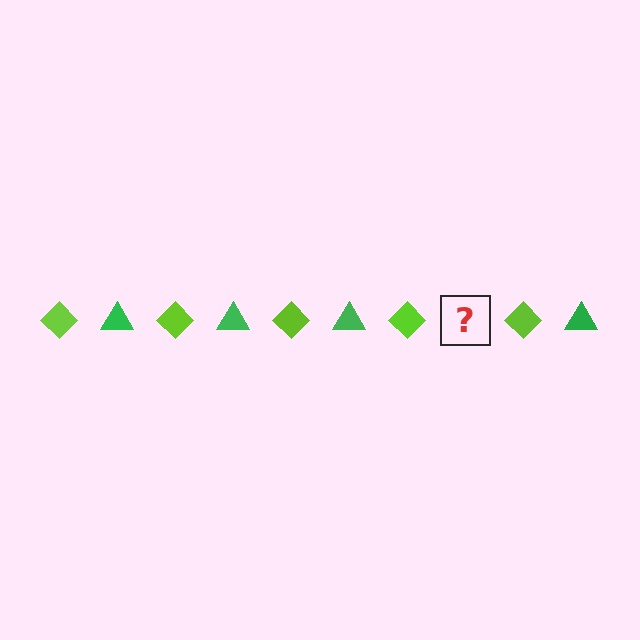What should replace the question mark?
The question mark should be replaced with a green triangle.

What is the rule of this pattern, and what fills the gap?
The rule is that the pattern alternates between lime diamond and green triangle. The gap should be filled with a green triangle.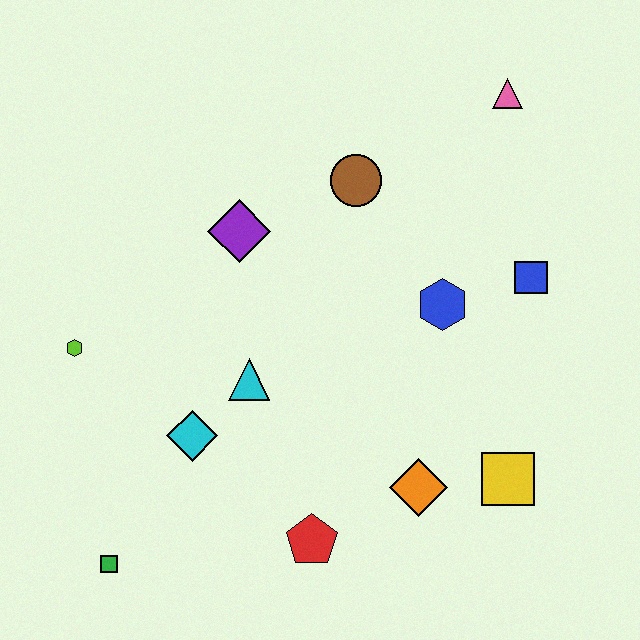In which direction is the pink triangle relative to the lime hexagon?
The pink triangle is to the right of the lime hexagon.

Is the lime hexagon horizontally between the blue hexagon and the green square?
No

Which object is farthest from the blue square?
The green square is farthest from the blue square.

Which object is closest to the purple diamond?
The brown circle is closest to the purple diamond.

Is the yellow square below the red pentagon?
No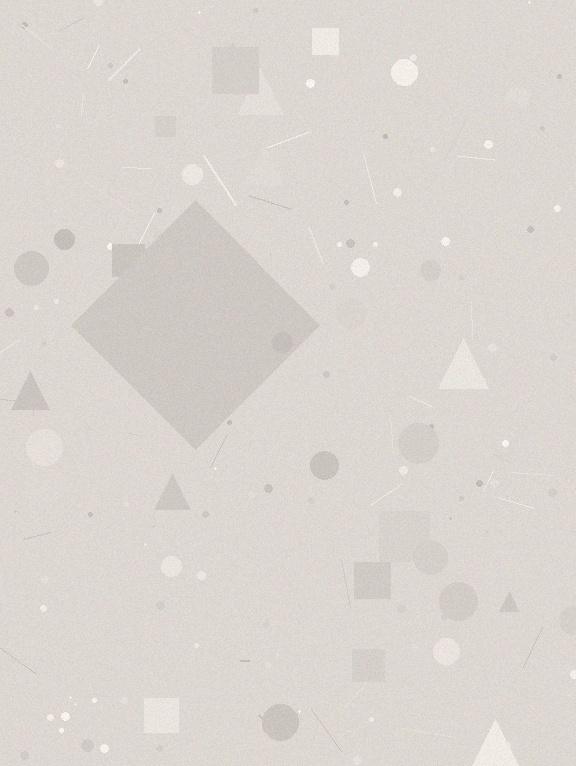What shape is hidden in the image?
A diamond is hidden in the image.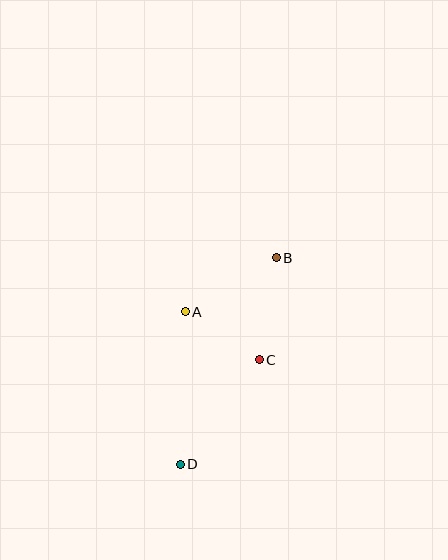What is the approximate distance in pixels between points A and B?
The distance between A and B is approximately 106 pixels.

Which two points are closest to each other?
Points A and C are closest to each other.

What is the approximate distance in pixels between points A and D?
The distance between A and D is approximately 153 pixels.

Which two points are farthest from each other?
Points B and D are farthest from each other.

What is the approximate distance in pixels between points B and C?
The distance between B and C is approximately 103 pixels.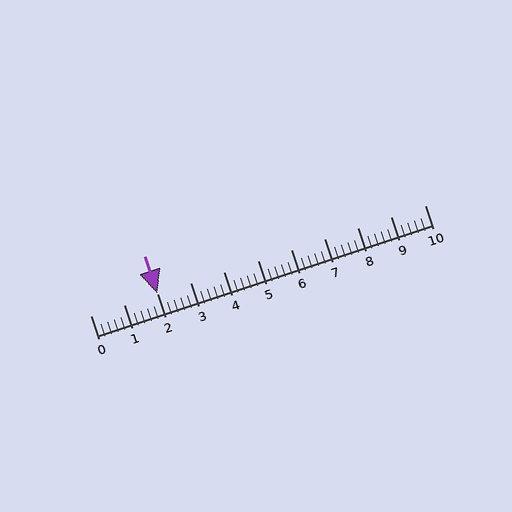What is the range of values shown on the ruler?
The ruler shows values from 0 to 10.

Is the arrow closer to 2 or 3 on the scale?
The arrow is closer to 2.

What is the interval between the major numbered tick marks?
The major tick marks are spaced 1 units apart.